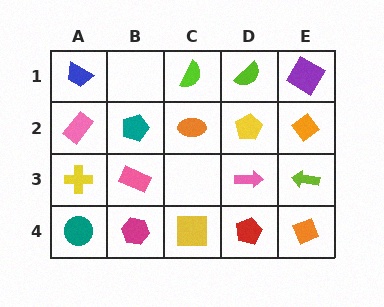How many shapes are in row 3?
4 shapes.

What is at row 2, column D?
A yellow pentagon.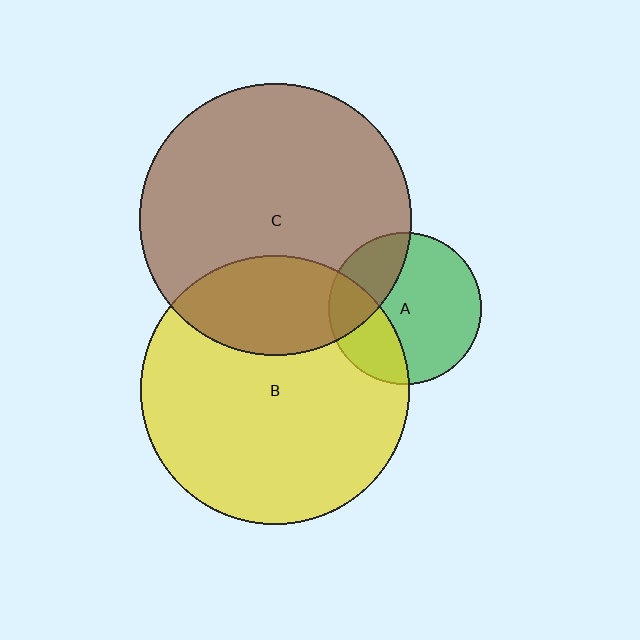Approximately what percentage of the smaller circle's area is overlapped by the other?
Approximately 30%.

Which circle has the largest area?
Circle C (brown).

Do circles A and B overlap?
Yes.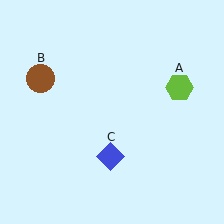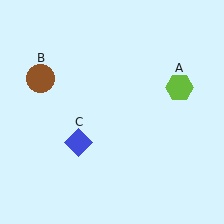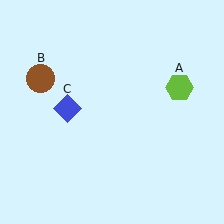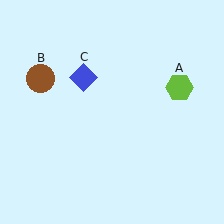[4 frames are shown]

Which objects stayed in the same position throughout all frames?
Lime hexagon (object A) and brown circle (object B) remained stationary.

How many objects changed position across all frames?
1 object changed position: blue diamond (object C).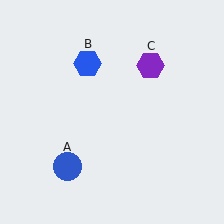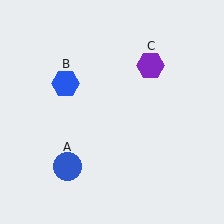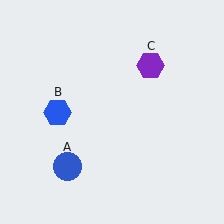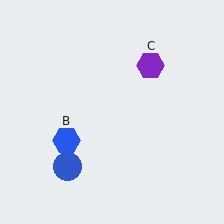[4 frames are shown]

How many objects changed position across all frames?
1 object changed position: blue hexagon (object B).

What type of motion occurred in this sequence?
The blue hexagon (object B) rotated counterclockwise around the center of the scene.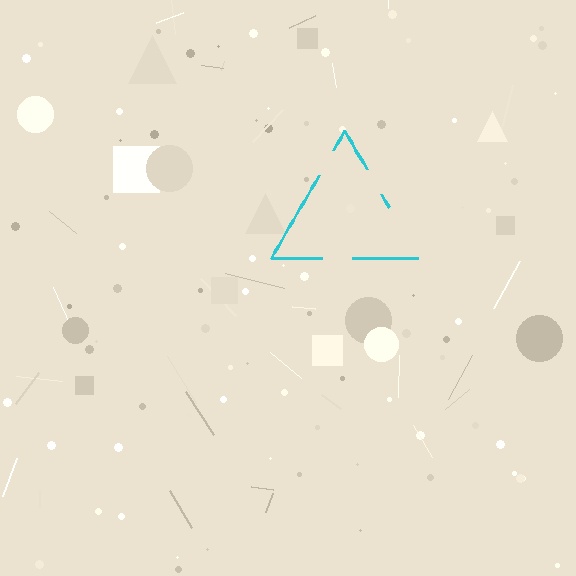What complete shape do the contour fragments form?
The contour fragments form a triangle.